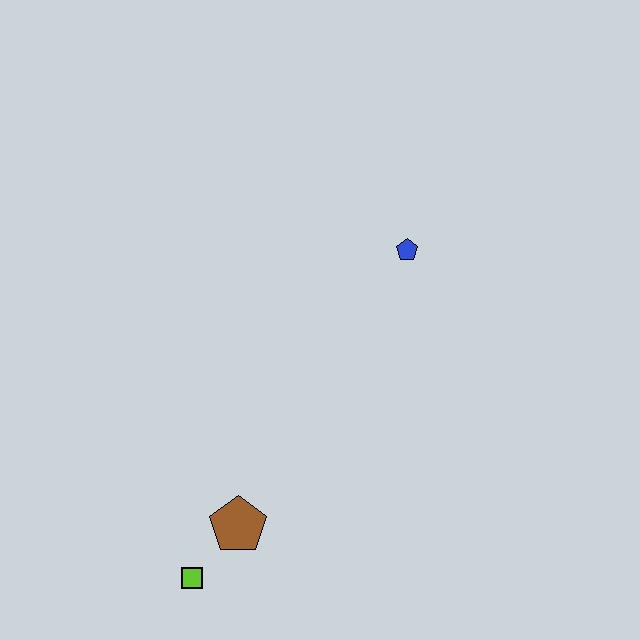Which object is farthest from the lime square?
The blue pentagon is farthest from the lime square.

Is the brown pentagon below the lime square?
No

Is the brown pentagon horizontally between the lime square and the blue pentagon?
Yes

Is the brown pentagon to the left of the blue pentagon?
Yes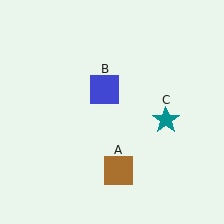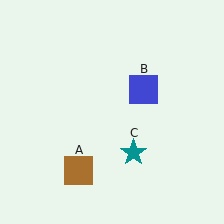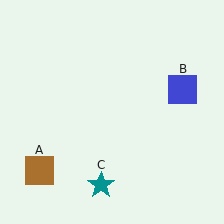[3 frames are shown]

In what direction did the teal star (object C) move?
The teal star (object C) moved down and to the left.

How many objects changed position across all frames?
3 objects changed position: brown square (object A), blue square (object B), teal star (object C).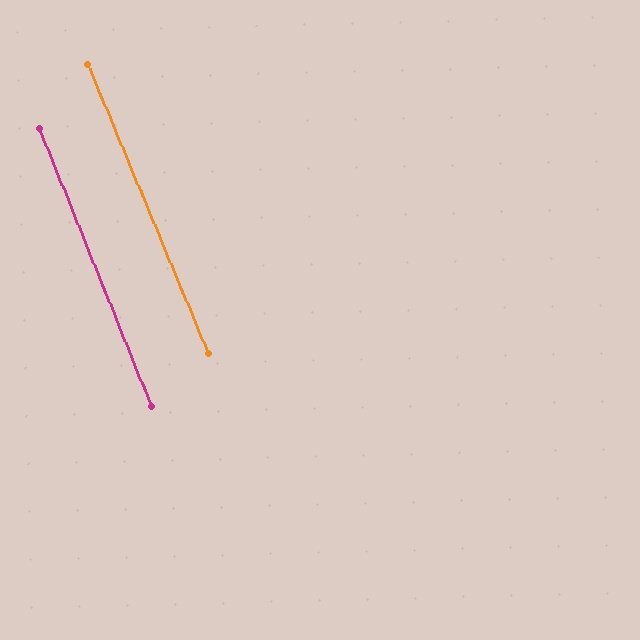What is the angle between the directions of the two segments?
Approximately 1 degree.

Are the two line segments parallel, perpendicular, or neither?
Parallel — their directions differ by only 0.7°.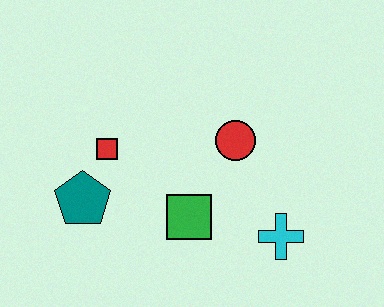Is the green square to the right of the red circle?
No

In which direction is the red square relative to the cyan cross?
The red square is to the left of the cyan cross.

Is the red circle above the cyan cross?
Yes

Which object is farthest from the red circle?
The teal pentagon is farthest from the red circle.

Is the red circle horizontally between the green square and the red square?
No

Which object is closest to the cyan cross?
The green square is closest to the cyan cross.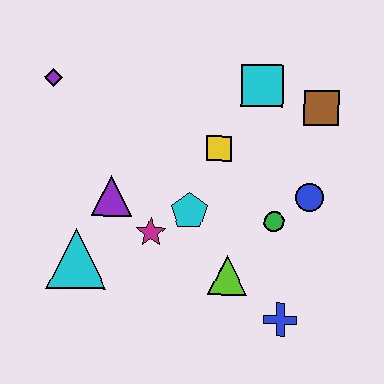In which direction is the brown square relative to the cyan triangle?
The brown square is to the right of the cyan triangle.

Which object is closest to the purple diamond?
The purple triangle is closest to the purple diamond.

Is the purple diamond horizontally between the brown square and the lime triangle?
No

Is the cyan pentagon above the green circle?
Yes